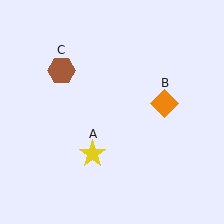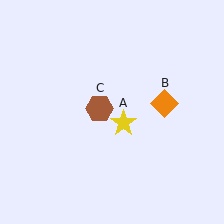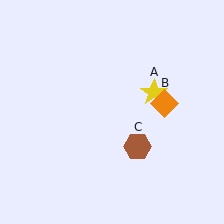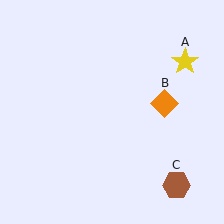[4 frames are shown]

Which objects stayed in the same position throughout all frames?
Orange diamond (object B) remained stationary.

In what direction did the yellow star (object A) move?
The yellow star (object A) moved up and to the right.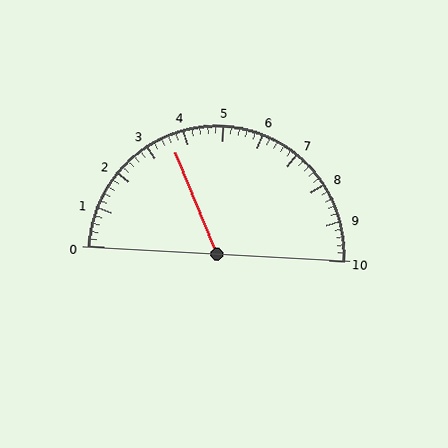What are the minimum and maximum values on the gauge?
The gauge ranges from 0 to 10.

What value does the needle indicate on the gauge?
The needle indicates approximately 3.6.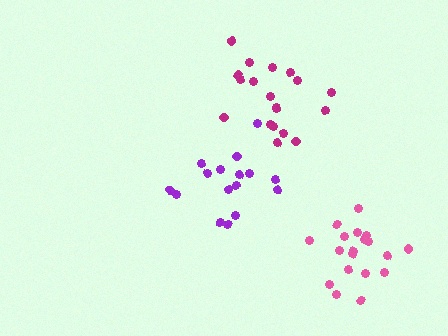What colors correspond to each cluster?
The clusters are colored: pink, magenta, purple.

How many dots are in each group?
Group 1: 19 dots, Group 2: 19 dots, Group 3: 16 dots (54 total).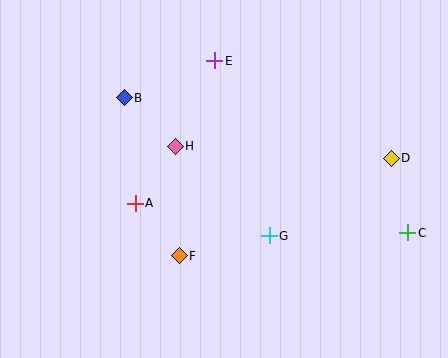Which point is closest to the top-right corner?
Point D is closest to the top-right corner.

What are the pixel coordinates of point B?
Point B is at (124, 98).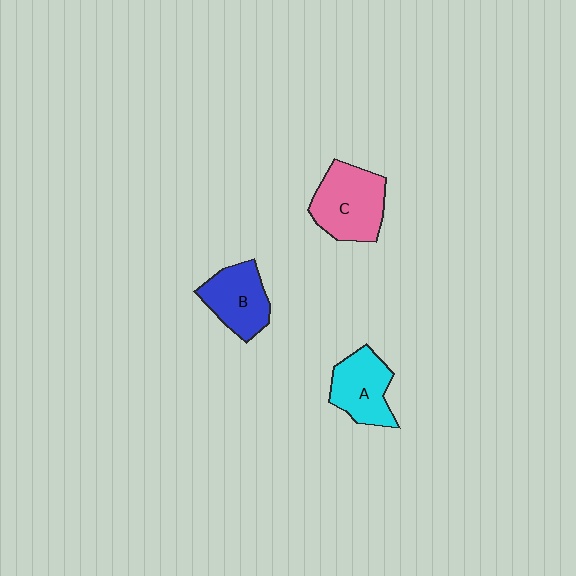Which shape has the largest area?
Shape C (pink).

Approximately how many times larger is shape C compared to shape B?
Approximately 1.3 times.